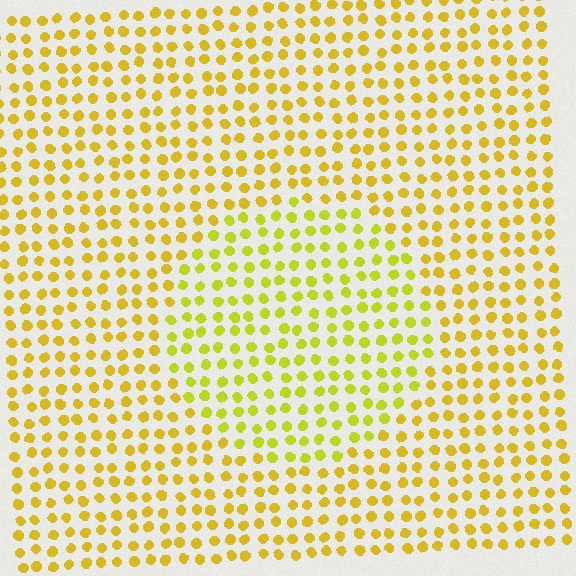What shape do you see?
I see a circle.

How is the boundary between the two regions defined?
The boundary is defined purely by a slight shift in hue (about 20 degrees). Spacing, size, and orientation are identical on both sides.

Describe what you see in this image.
The image is filled with small yellow elements in a uniform arrangement. A circle-shaped region is visible where the elements are tinted to a slightly different hue, forming a subtle color boundary.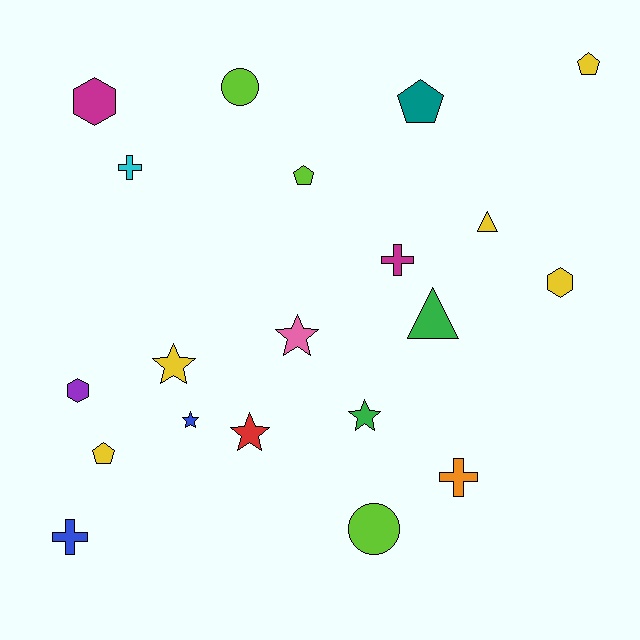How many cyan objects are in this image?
There is 1 cyan object.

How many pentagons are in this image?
There are 4 pentagons.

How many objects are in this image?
There are 20 objects.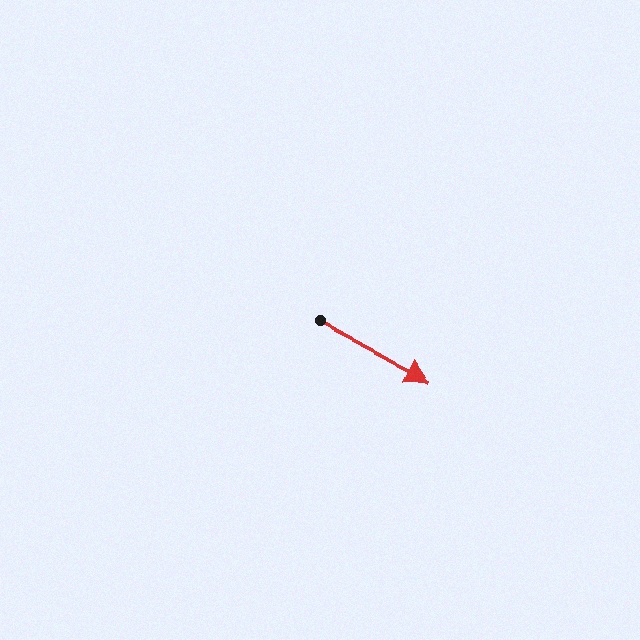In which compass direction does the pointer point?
Southeast.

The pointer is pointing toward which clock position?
Roughly 4 o'clock.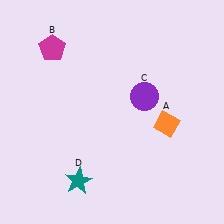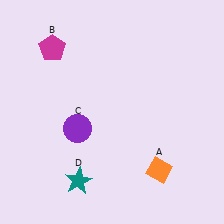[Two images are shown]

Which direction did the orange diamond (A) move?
The orange diamond (A) moved down.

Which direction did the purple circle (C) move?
The purple circle (C) moved left.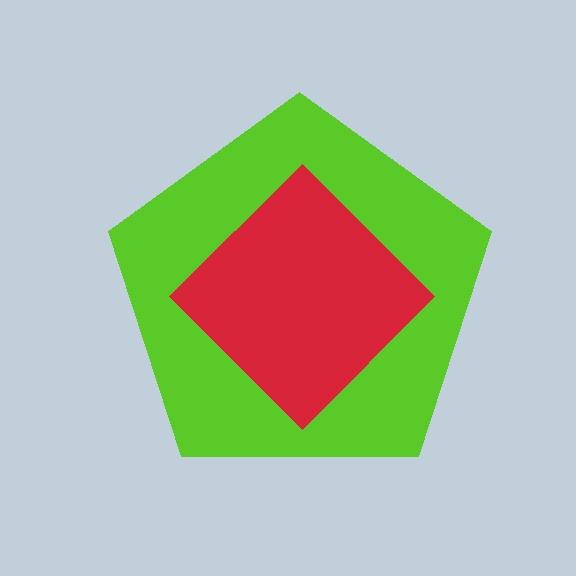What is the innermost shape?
The red diamond.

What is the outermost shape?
The lime pentagon.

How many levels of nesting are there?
2.